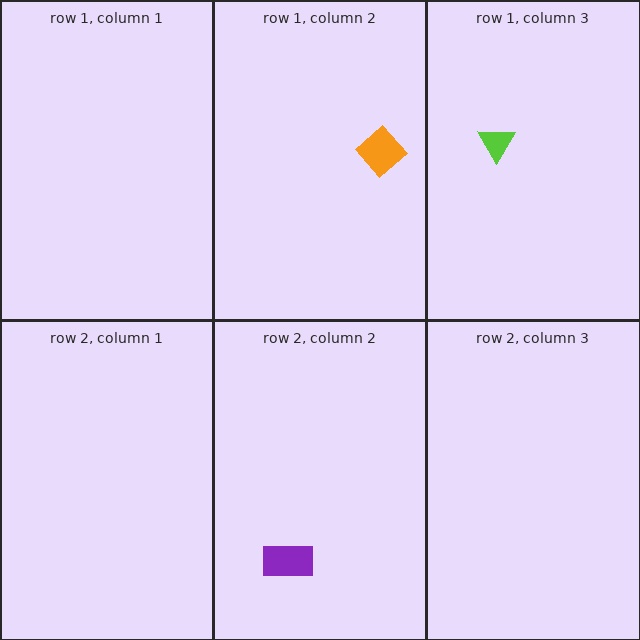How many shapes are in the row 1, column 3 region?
1.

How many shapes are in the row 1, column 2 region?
1.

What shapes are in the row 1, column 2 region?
The orange diamond.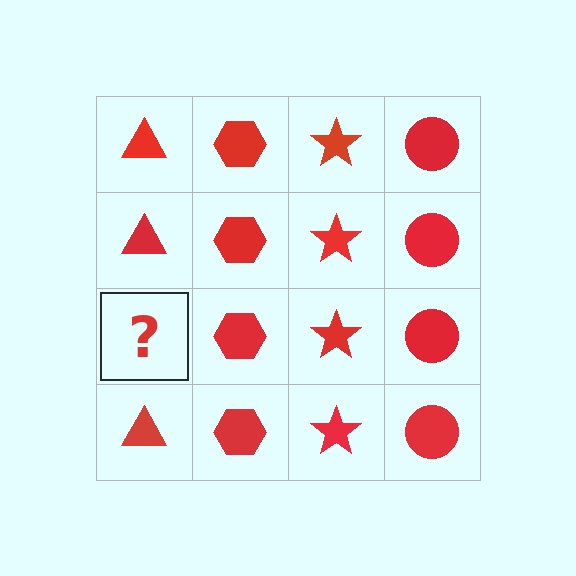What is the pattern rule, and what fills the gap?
The rule is that each column has a consistent shape. The gap should be filled with a red triangle.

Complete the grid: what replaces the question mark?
The question mark should be replaced with a red triangle.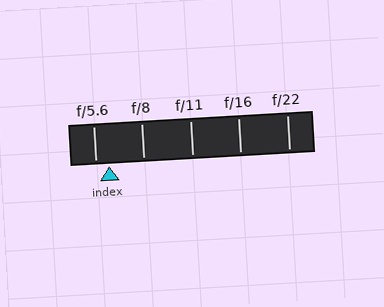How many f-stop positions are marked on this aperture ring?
There are 5 f-stop positions marked.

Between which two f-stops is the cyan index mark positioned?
The index mark is between f/5.6 and f/8.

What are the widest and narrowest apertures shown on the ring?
The widest aperture shown is f/5.6 and the narrowest is f/22.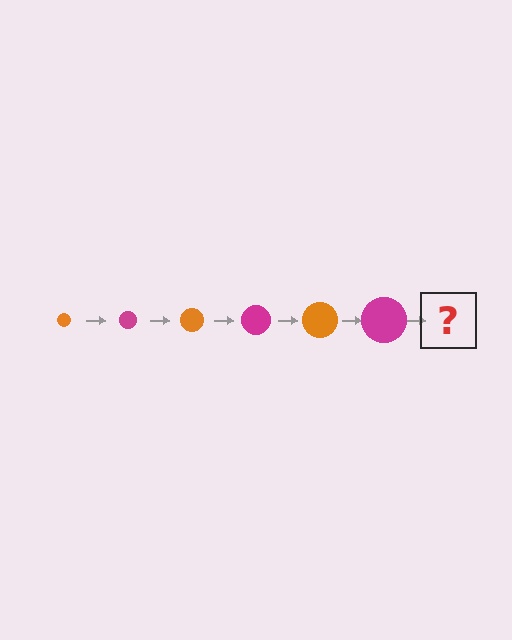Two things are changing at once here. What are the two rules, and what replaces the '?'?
The two rules are that the circle grows larger each step and the color cycles through orange and magenta. The '?' should be an orange circle, larger than the previous one.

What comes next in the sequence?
The next element should be an orange circle, larger than the previous one.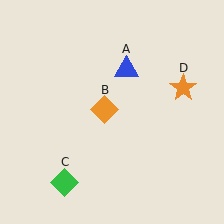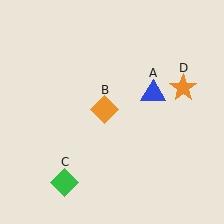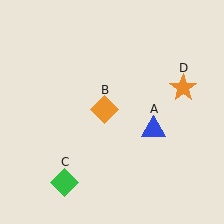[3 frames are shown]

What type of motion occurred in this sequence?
The blue triangle (object A) rotated clockwise around the center of the scene.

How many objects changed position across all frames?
1 object changed position: blue triangle (object A).